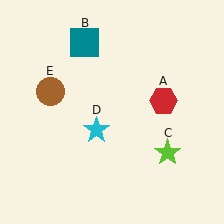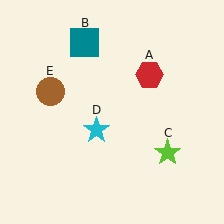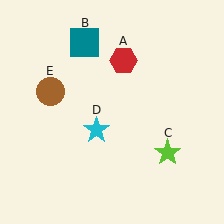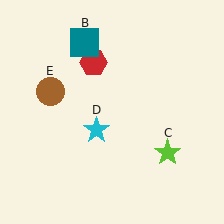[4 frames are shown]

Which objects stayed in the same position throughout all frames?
Teal square (object B) and lime star (object C) and cyan star (object D) and brown circle (object E) remained stationary.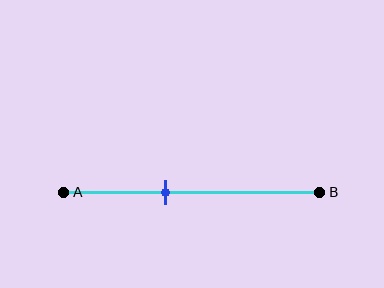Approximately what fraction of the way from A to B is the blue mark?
The blue mark is approximately 40% of the way from A to B.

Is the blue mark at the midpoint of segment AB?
No, the mark is at about 40% from A, not at the 50% midpoint.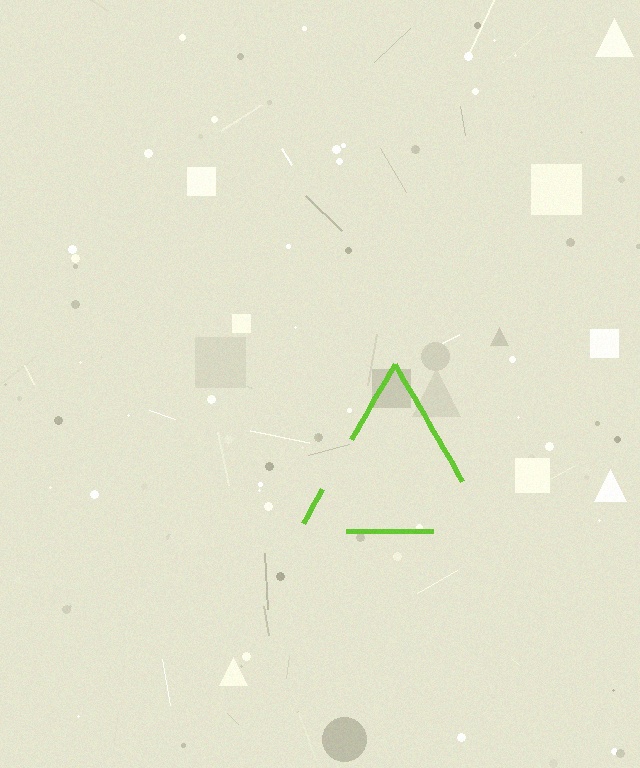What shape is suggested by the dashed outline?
The dashed outline suggests a triangle.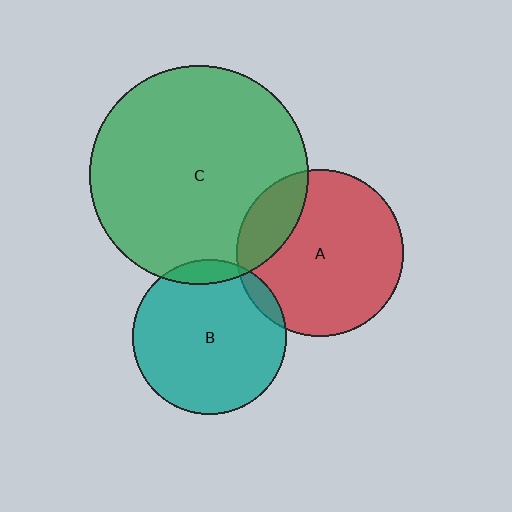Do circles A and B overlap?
Yes.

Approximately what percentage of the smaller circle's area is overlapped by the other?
Approximately 5%.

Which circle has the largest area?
Circle C (green).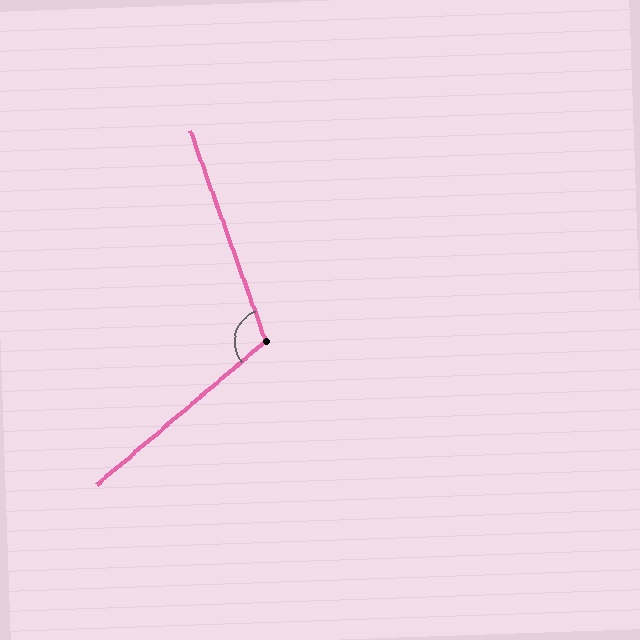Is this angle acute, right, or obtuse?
It is obtuse.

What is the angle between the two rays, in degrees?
Approximately 111 degrees.